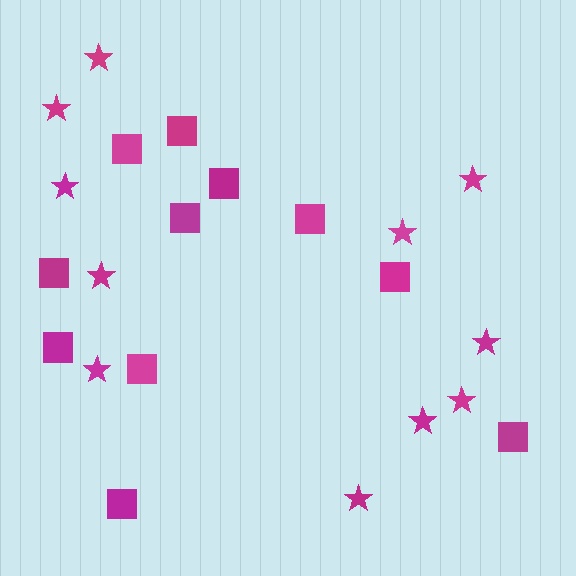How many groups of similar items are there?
There are 2 groups: one group of stars (11) and one group of squares (11).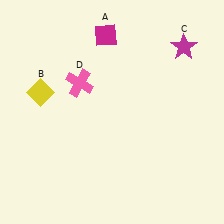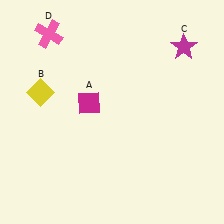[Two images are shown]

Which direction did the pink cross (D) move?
The pink cross (D) moved up.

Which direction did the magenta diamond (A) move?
The magenta diamond (A) moved down.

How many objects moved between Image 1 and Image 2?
2 objects moved between the two images.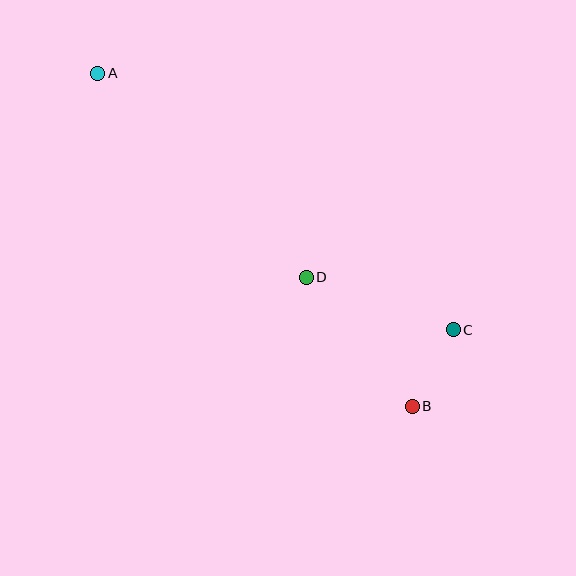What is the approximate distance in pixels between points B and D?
The distance between B and D is approximately 167 pixels.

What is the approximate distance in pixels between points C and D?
The distance between C and D is approximately 156 pixels.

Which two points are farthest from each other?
Points A and B are farthest from each other.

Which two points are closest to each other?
Points B and C are closest to each other.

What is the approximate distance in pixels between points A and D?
The distance between A and D is approximately 292 pixels.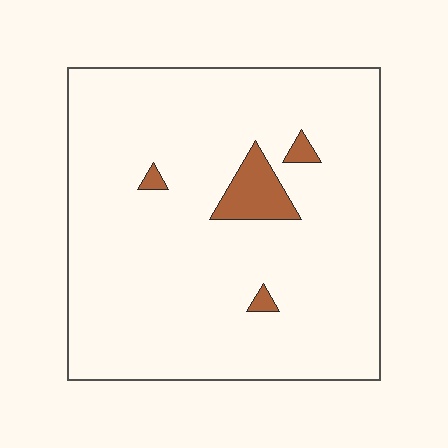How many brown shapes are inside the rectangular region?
4.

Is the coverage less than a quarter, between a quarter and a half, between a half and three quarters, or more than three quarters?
Less than a quarter.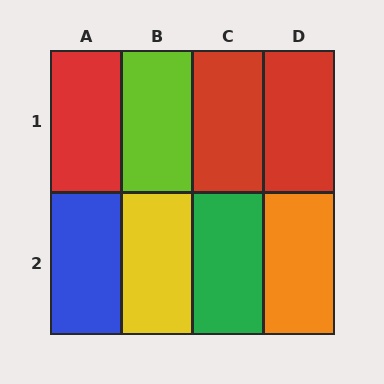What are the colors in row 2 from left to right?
Blue, yellow, green, orange.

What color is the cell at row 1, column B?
Lime.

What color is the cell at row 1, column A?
Red.